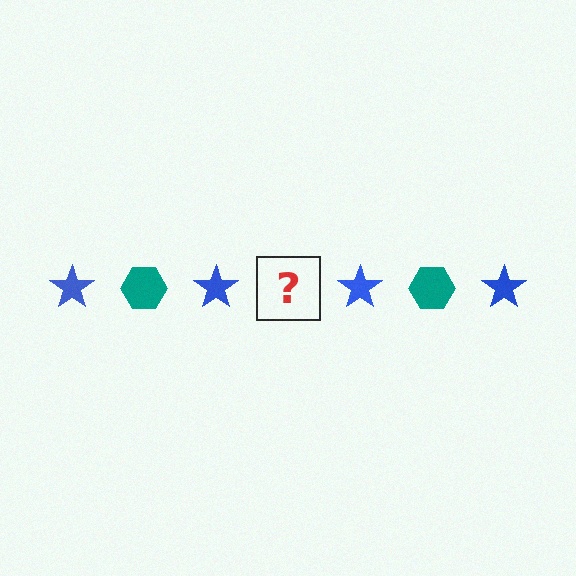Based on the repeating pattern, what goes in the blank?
The blank should be a teal hexagon.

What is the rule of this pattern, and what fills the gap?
The rule is that the pattern alternates between blue star and teal hexagon. The gap should be filled with a teal hexagon.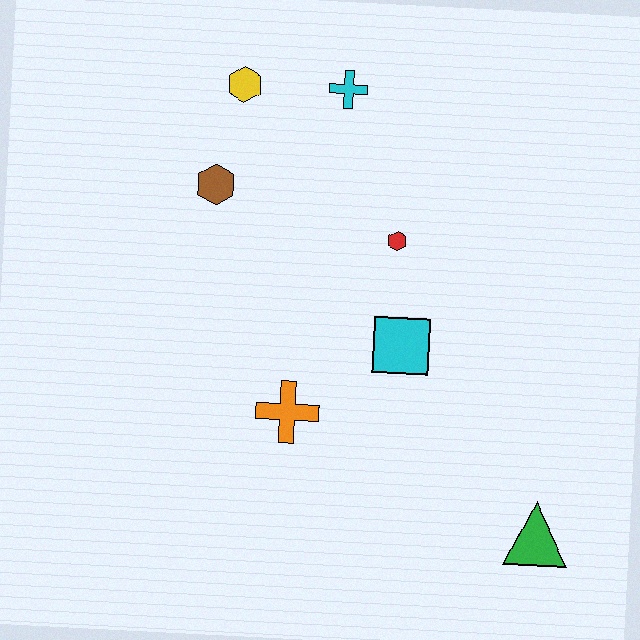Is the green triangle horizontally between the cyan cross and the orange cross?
No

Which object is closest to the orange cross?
The cyan square is closest to the orange cross.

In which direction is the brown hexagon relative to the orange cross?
The brown hexagon is above the orange cross.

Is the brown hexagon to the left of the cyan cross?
Yes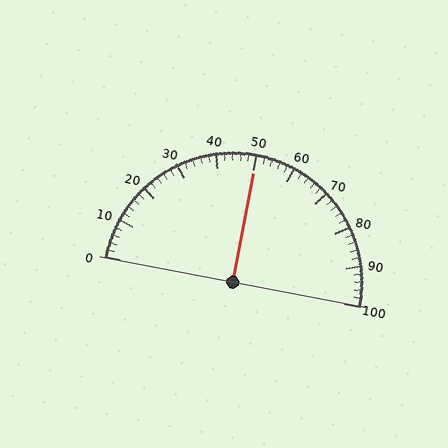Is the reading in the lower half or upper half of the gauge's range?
The reading is in the upper half of the range (0 to 100).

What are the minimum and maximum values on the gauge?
The gauge ranges from 0 to 100.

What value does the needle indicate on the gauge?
The needle indicates approximately 50.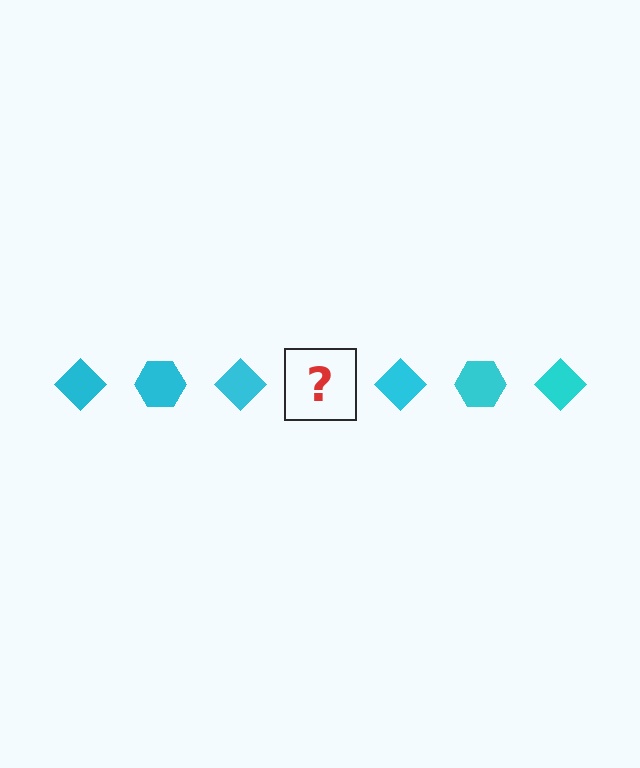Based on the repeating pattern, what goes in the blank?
The blank should be a cyan hexagon.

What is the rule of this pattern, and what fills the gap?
The rule is that the pattern cycles through diamond, hexagon shapes in cyan. The gap should be filled with a cyan hexagon.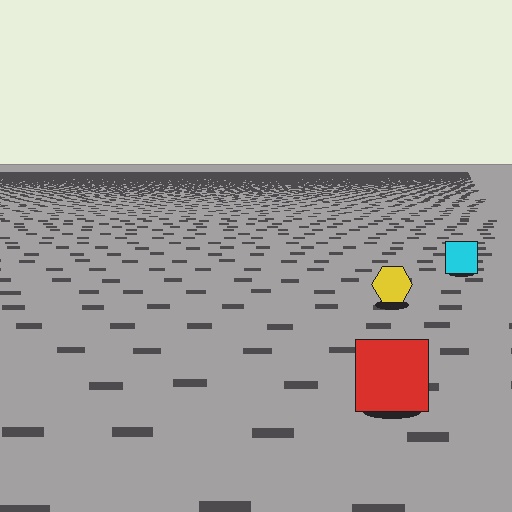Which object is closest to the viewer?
The red square is closest. The texture marks near it are larger and more spread out.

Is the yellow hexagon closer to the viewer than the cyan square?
Yes. The yellow hexagon is closer — you can tell from the texture gradient: the ground texture is coarser near it.